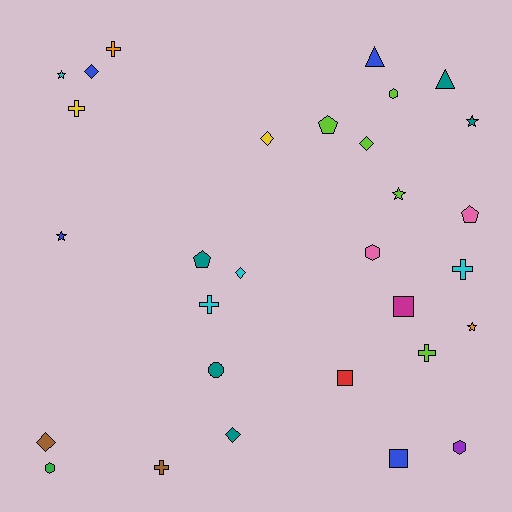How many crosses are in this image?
There are 6 crosses.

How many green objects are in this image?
There is 1 green object.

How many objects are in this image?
There are 30 objects.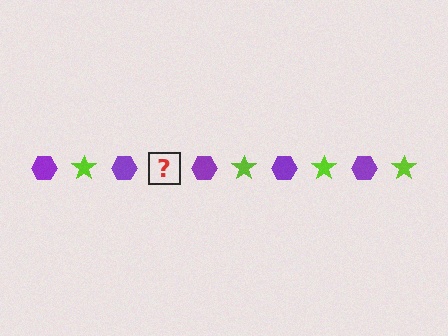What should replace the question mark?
The question mark should be replaced with a lime star.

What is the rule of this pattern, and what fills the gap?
The rule is that the pattern alternates between purple hexagon and lime star. The gap should be filled with a lime star.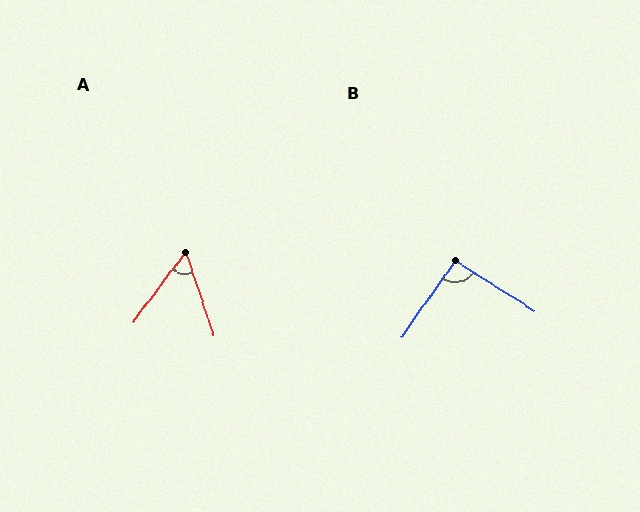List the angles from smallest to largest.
A (55°), B (92°).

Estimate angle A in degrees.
Approximately 55 degrees.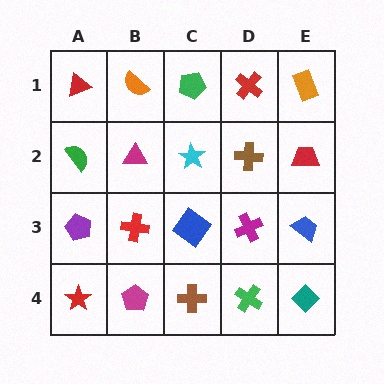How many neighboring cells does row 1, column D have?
3.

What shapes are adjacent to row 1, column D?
A brown cross (row 2, column D), a green pentagon (row 1, column C), an orange rectangle (row 1, column E).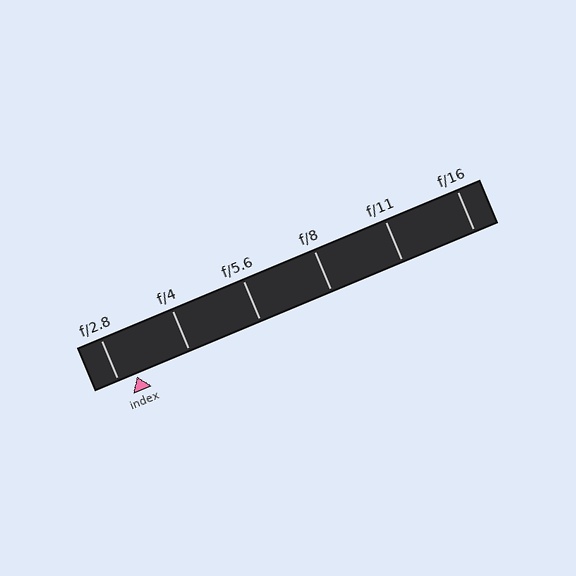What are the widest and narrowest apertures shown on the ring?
The widest aperture shown is f/2.8 and the narrowest is f/16.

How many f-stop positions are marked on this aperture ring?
There are 6 f-stop positions marked.